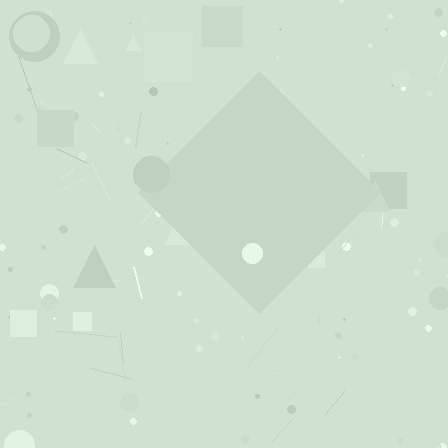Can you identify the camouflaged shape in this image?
The camouflaged shape is a diamond.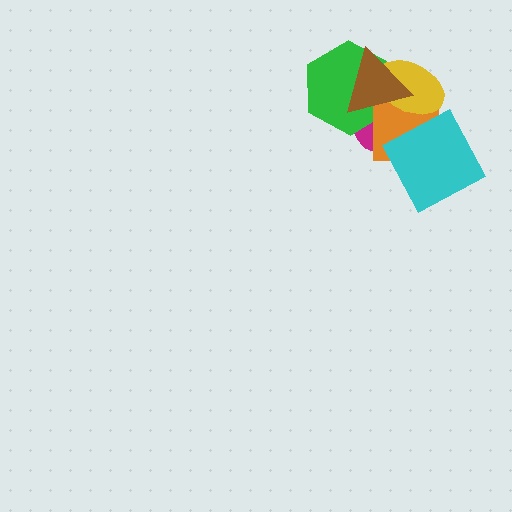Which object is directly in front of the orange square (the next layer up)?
The cyan square is directly in front of the orange square.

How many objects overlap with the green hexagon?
4 objects overlap with the green hexagon.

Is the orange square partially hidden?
Yes, it is partially covered by another shape.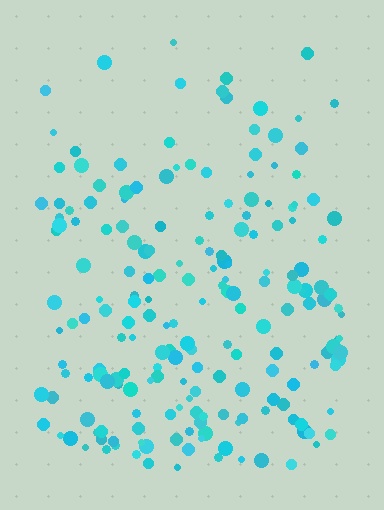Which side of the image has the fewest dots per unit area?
The top.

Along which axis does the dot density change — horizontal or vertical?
Vertical.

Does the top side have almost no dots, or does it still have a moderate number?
Still a moderate number, just noticeably fewer than the bottom.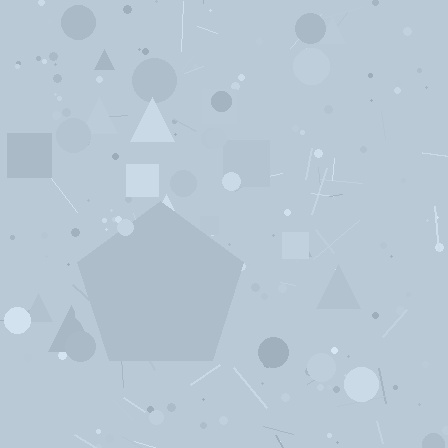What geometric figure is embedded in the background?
A pentagon is embedded in the background.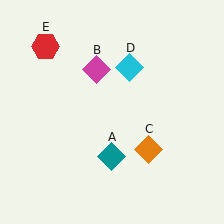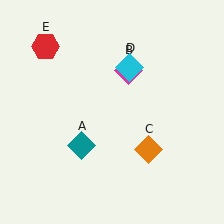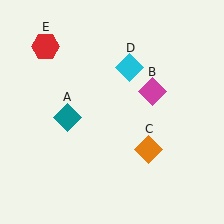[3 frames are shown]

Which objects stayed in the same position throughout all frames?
Orange diamond (object C) and cyan diamond (object D) and red hexagon (object E) remained stationary.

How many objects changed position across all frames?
2 objects changed position: teal diamond (object A), magenta diamond (object B).